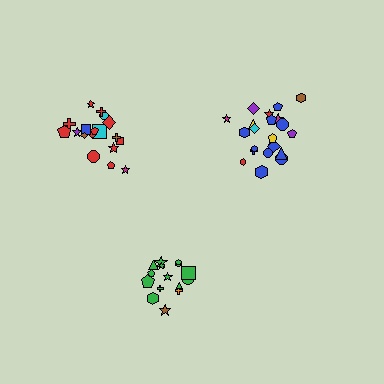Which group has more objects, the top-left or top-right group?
The top-right group.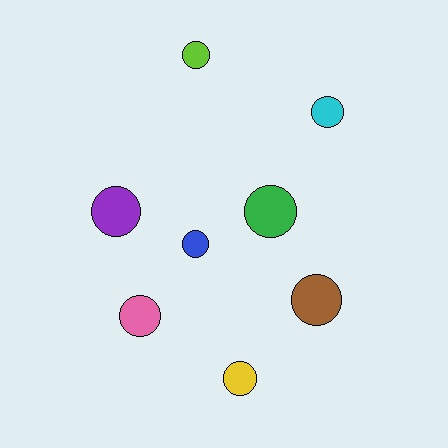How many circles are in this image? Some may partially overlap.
There are 8 circles.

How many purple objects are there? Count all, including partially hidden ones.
There is 1 purple object.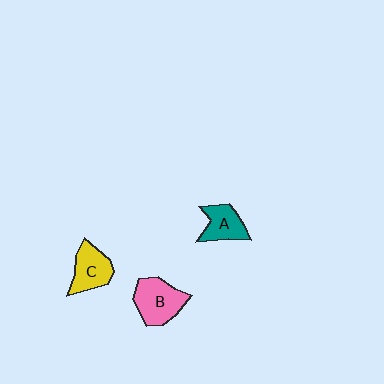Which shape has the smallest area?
Shape A (teal).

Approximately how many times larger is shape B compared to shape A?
Approximately 1.4 times.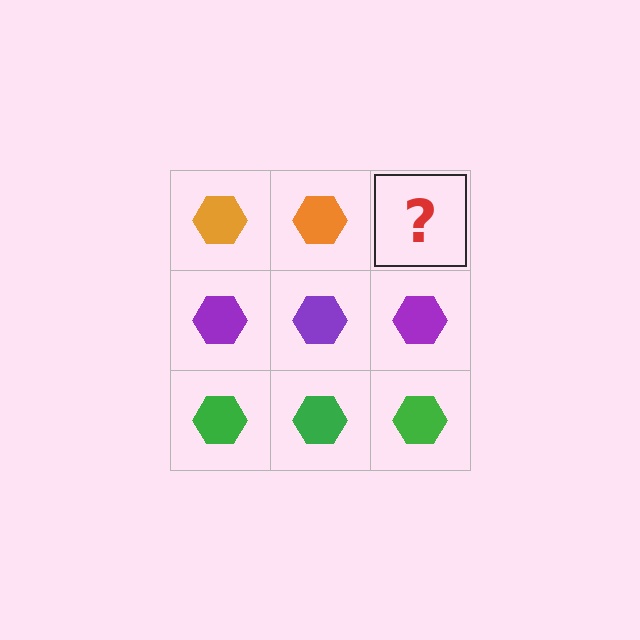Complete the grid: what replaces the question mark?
The question mark should be replaced with an orange hexagon.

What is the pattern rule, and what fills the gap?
The rule is that each row has a consistent color. The gap should be filled with an orange hexagon.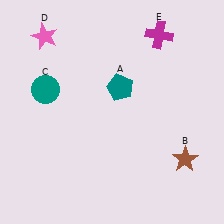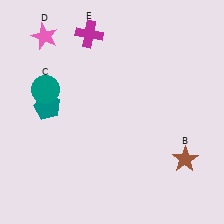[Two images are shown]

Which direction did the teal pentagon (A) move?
The teal pentagon (A) moved left.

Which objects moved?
The objects that moved are: the teal pentagon (A), the magenta cross (E).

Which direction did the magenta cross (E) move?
The magenta cross (E) moved left.